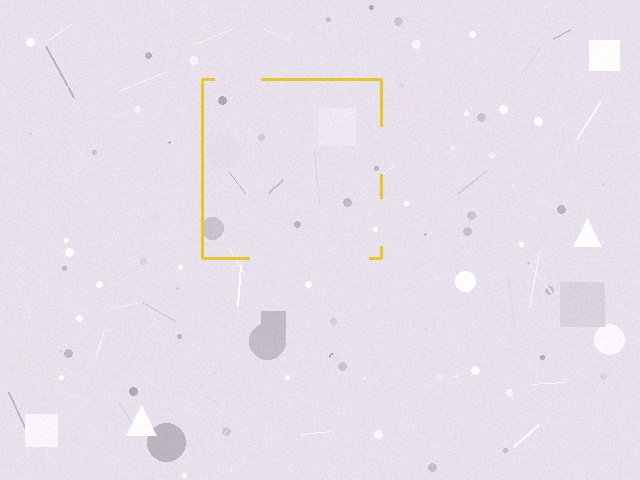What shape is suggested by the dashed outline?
The dashed outline suggests a square.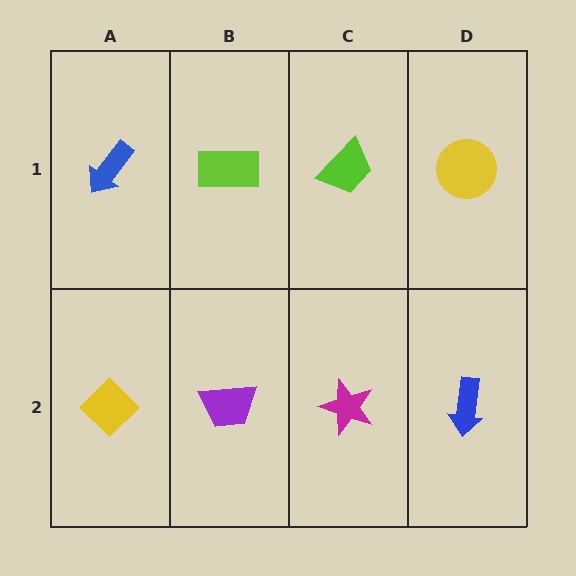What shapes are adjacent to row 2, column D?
A yellow circle (row 1, column D), a magenta star (row 2, column C).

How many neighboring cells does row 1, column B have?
3.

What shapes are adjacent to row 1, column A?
A yellow diamond (row 2, column A), a lime rectangle (row 1, column B).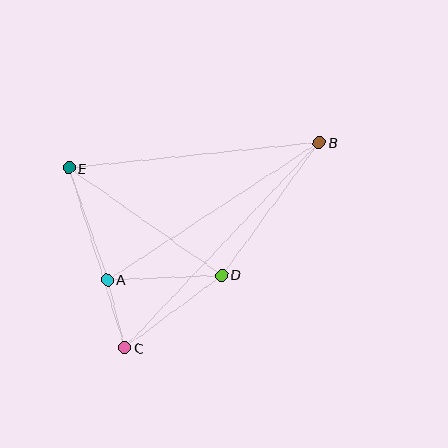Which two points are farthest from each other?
Points B and C are farthest from each other.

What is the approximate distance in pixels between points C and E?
The distance between C and E is approximately 188 pixels.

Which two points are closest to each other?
Points A and C are closest to each other.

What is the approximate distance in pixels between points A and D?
The distance between A and D is approximately 114 pixels.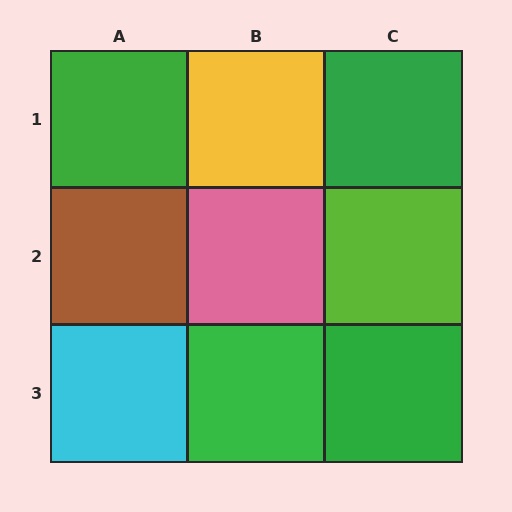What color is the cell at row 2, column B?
Pink.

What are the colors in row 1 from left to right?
Green, yellow, green.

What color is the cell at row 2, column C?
Lime.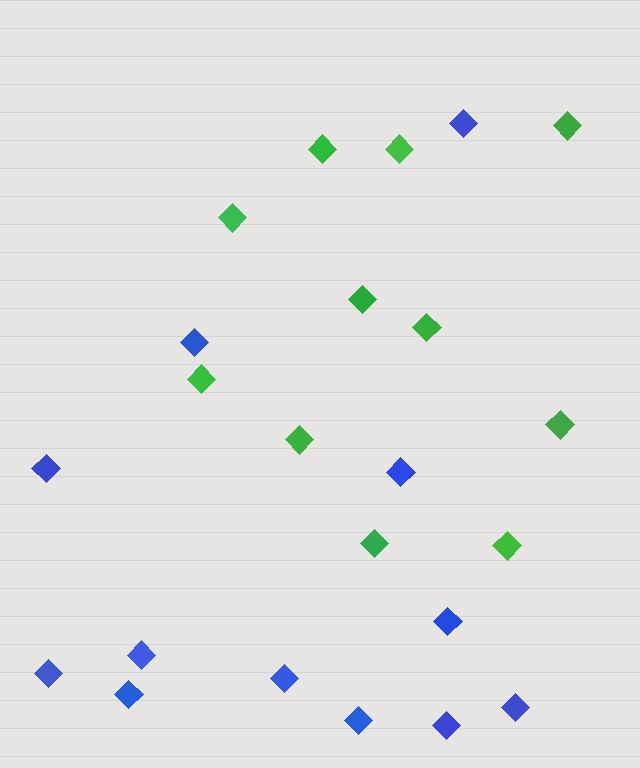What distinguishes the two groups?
There are 2 groups: one group of green diamonds (11) and one group of blue diamonds (12).